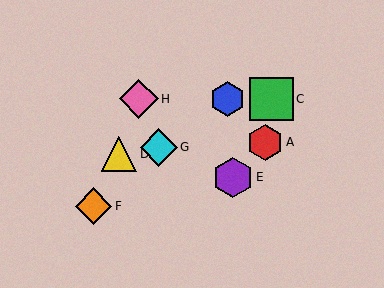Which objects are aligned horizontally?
Objects B, C, H are aligned horizontally.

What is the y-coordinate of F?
Object F is at y≈206.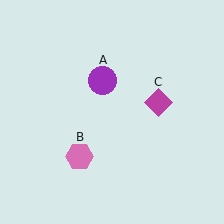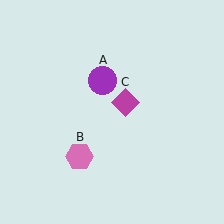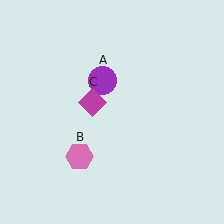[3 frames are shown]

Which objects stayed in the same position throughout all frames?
Purple circle (object A) and pink hexagon (object B) remained stationary.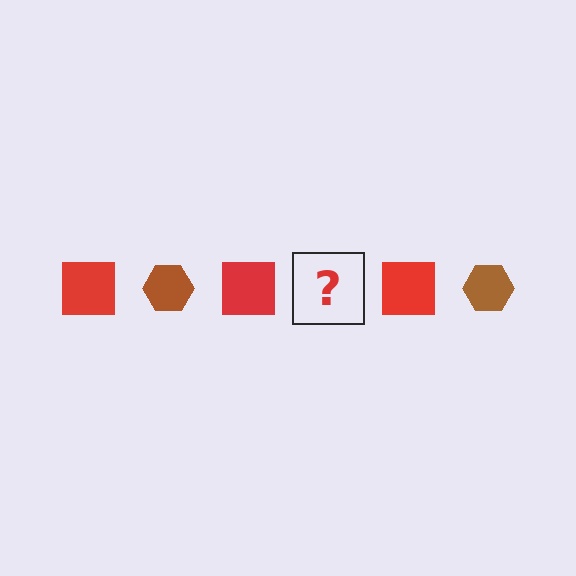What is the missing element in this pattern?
The missing element is a brown hexagon.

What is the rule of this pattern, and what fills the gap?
The rule is that the pattern alternates between red square and brown hexagon. The gap should be filled with a brown hexagon.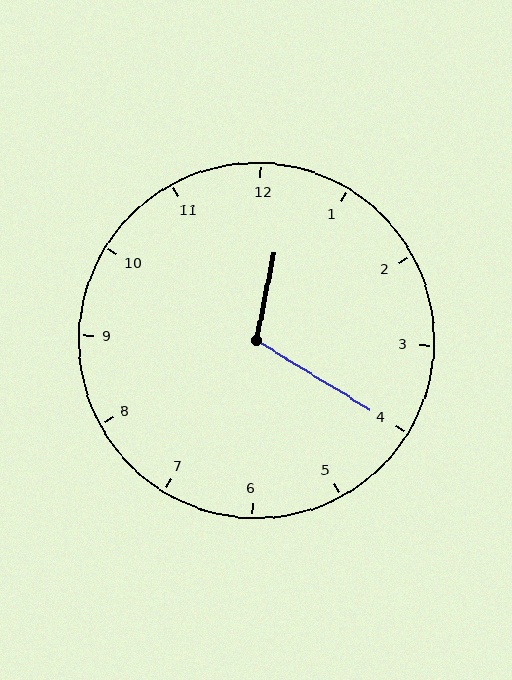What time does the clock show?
12:20.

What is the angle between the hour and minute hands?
Approximately 110 degrees.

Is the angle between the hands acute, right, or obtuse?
It is obtuse.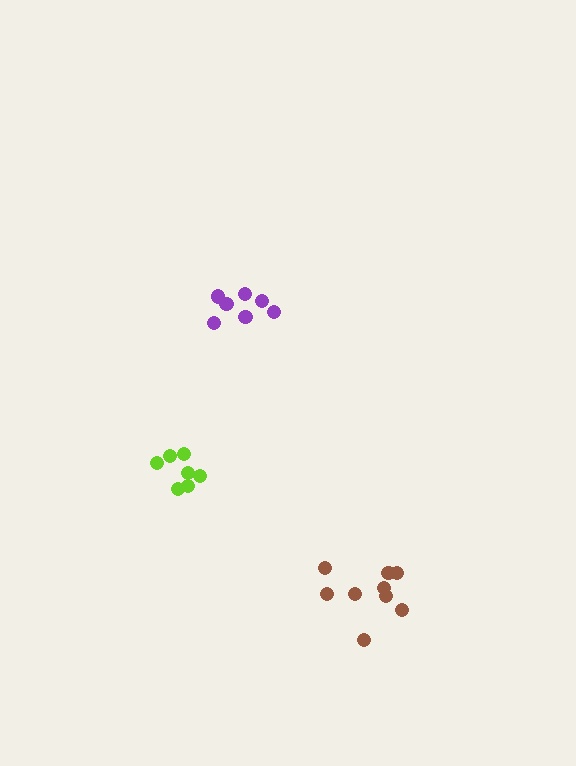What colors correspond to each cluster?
The clusters are colored: purple, lime, brown.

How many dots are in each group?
Group 1: 7 dots, Group 2: 7 dots, Group 3: 9 dots (23 total).